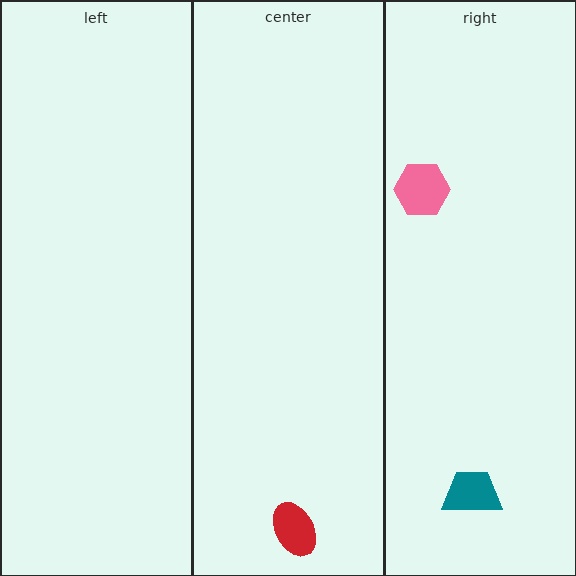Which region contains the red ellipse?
The center region.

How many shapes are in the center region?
1.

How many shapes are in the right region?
2.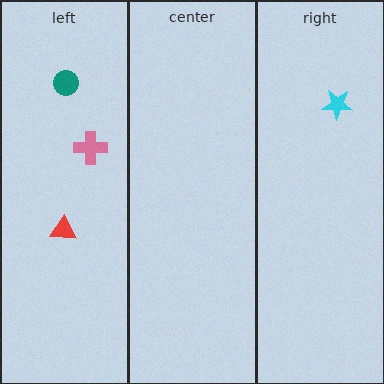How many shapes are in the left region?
3.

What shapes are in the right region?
The cyan star.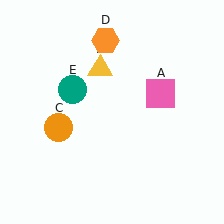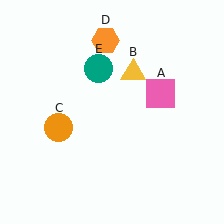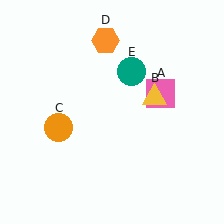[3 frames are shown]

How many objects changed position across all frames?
2 objects changed position: yellow triangle (object B), teal circle (object E).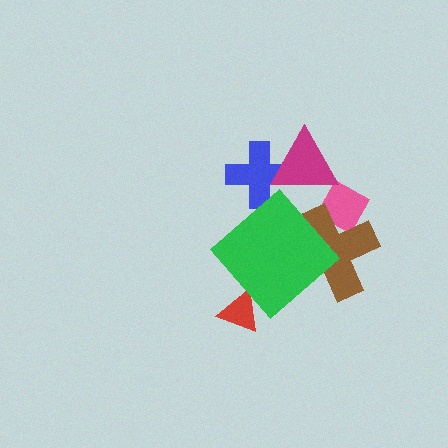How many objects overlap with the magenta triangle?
2 objects overlap with the magenta triangle.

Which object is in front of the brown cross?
The green diamond is in front of the brown cross.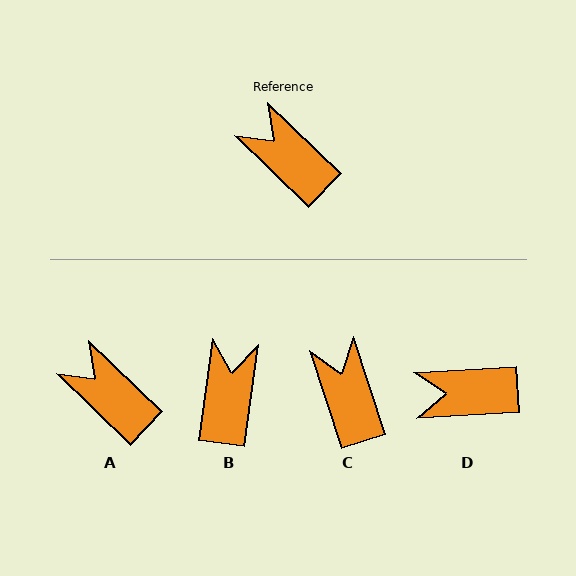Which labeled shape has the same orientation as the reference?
A.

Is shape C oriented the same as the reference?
No, it is off by about 28 degrees.